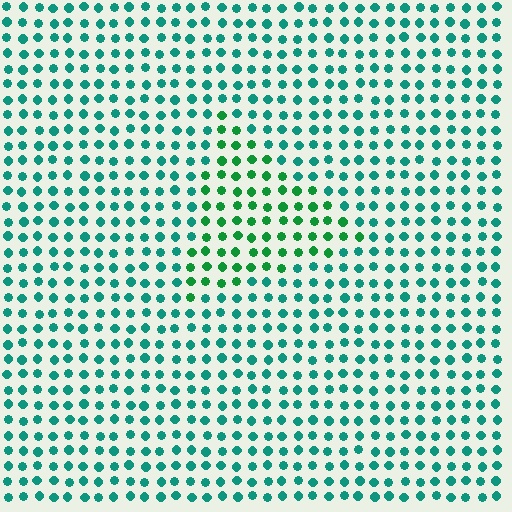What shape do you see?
I see a triangle.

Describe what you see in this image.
The image is filled with small teal elements in a uniform arrangement. A triangle-shaped region is visible where the elements are tinted to a slightly different hue, forming a subtle color boundary.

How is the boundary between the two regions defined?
The boundary is defined purely by a slight shift in hue (about 33 degrees). Spacing, size, and orientation are identical on both sides.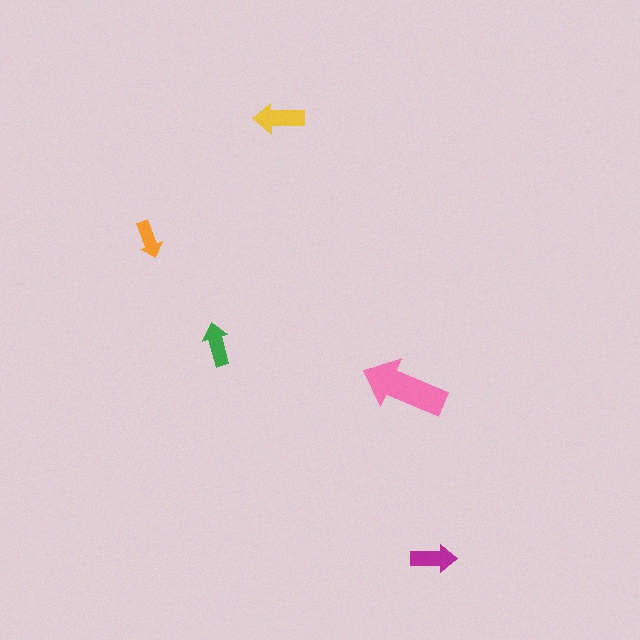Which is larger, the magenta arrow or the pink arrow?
The pink one.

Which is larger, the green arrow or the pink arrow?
The pink one.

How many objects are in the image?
There are 5 objects in the image.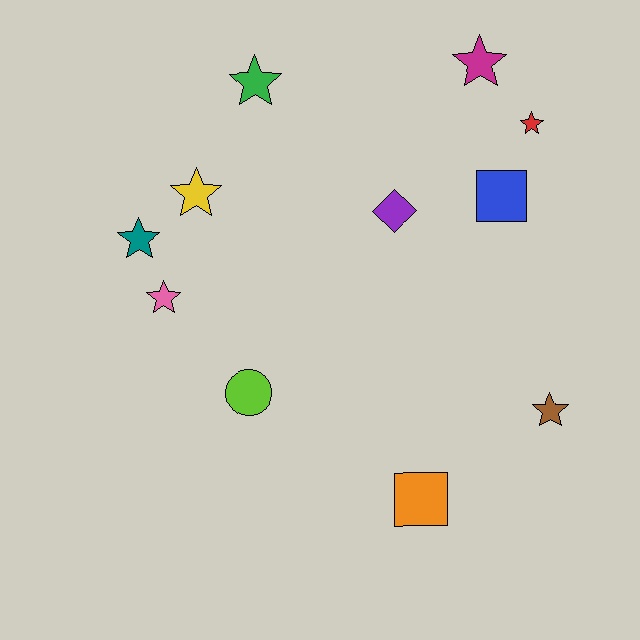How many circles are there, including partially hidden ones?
There is 1 circle.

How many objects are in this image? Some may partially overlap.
There are 11 objects.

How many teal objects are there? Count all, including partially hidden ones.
There is 1 teal object.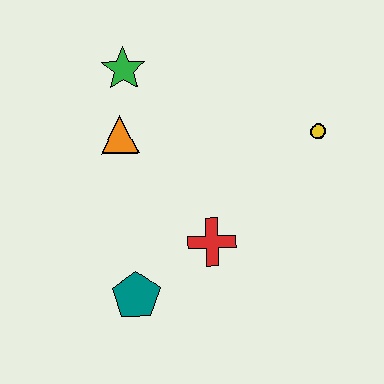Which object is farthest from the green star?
The teal pentagon is farthest from the green star.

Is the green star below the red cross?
No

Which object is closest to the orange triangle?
The green star is closest to the orange triangle.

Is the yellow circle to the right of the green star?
Yes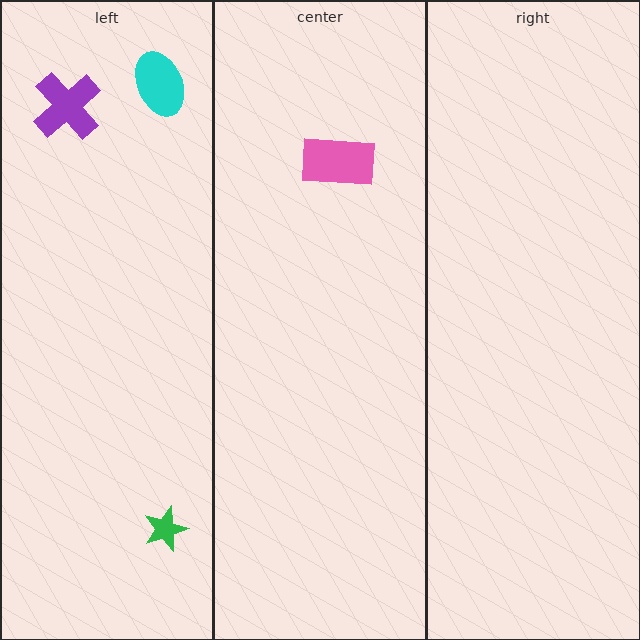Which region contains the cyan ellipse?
The left region.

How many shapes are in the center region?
1.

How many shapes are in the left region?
3.